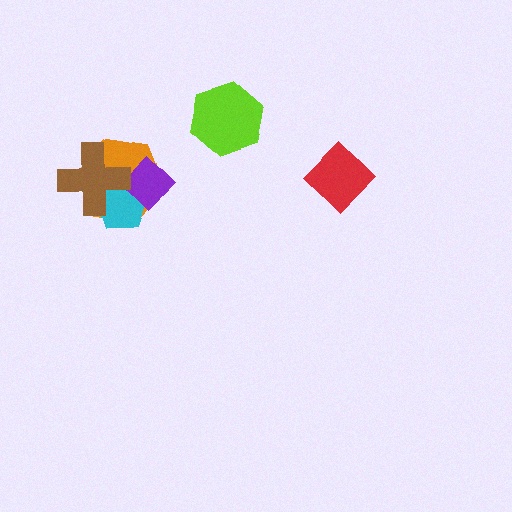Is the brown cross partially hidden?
No, no other shape covers it.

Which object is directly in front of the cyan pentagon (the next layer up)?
The purple diamond is directly in front of the cyan pentagon.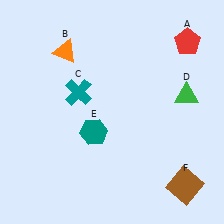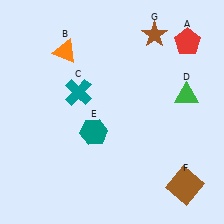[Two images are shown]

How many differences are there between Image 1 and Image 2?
There is 1 difference between the two images.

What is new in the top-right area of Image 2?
A brown star (G) was added in the top-right area of Image 2.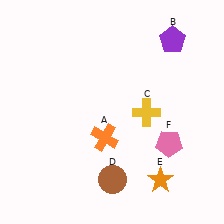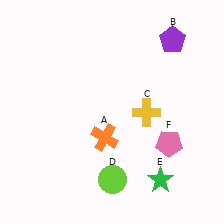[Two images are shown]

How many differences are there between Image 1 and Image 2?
There are 2 differences between the two images.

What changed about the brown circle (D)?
In Image 1, D is brown. In Image 2, it changed to lime.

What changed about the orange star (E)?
In Image 1, E is orange. In Image 2, it changed to green.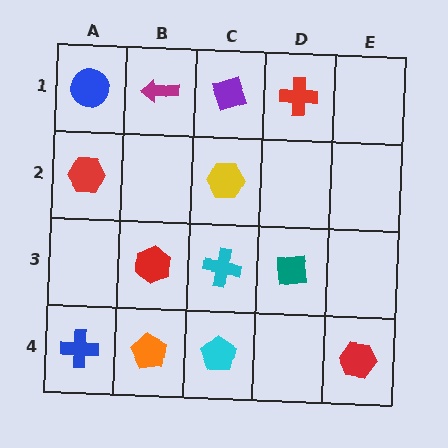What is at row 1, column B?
A magenta arrow.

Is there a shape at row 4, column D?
No, that cell is empty.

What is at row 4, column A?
A blue cross.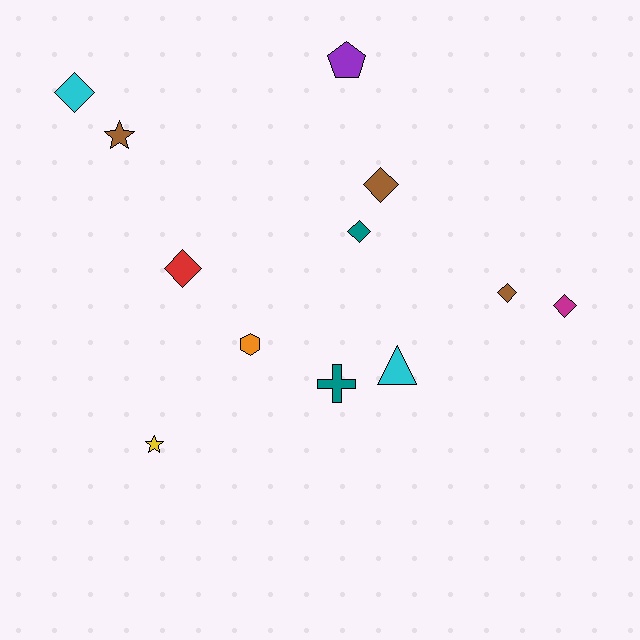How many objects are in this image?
There are 12 objects.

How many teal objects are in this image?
There are 2 teal objects.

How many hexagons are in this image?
There is 1 hexagon.